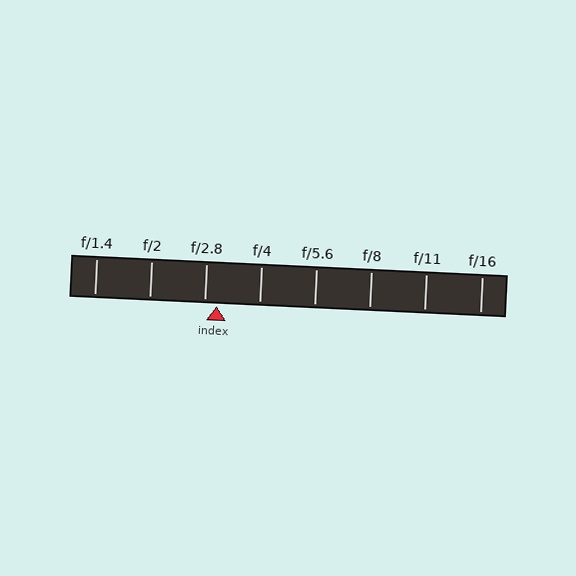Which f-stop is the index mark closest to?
The index mark is closest to f/2.8.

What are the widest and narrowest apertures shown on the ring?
The widest aperture shown is f/1.4 and the narrowest is f/16.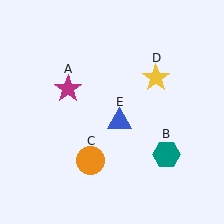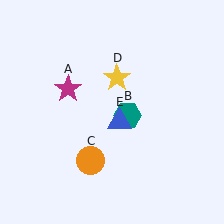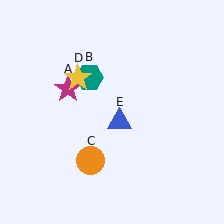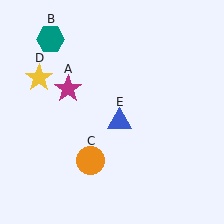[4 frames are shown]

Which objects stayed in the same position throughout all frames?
Magenta star (object A) and orange circle (object C) and blue triangle (object E) remained stationary.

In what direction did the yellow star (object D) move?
The yellow star (object D) moved left.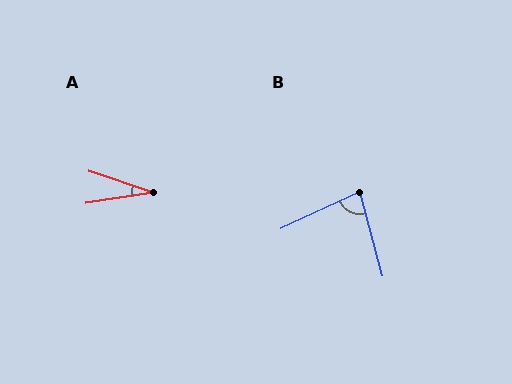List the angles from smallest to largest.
A (27°), B (80°).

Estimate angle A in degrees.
Approximately 27 degrees.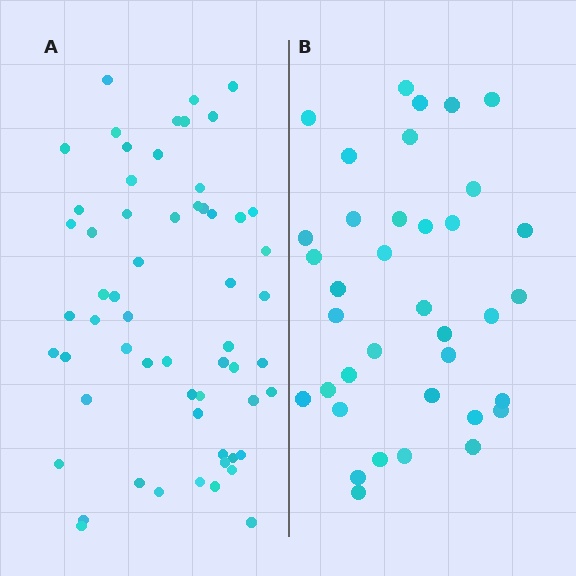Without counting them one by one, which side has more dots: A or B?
Region A (the left region) has more dots.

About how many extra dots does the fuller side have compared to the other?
Region A has approximately 20 more dots than region B.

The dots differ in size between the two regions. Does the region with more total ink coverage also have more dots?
No. Region B has more total ink coverage because its dots are larger, but region A actually contains more individual dots. Total area can be misleading — the number of items is what matters here.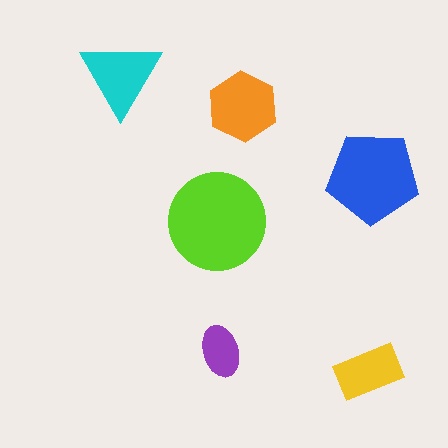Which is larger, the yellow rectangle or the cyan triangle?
The cyan triangle.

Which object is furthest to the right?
The blue pentagon is rightmost.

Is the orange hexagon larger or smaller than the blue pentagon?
Smaller.